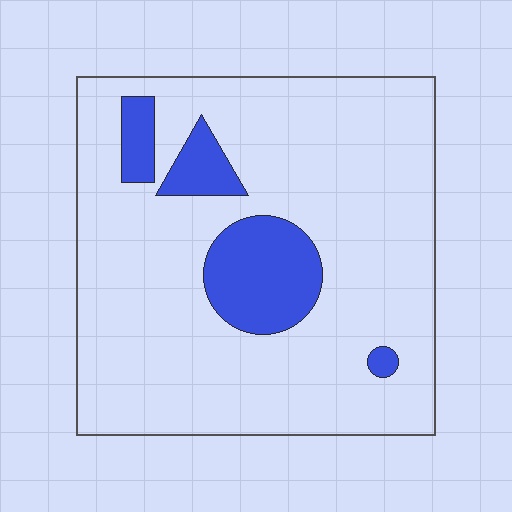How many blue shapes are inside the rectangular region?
4.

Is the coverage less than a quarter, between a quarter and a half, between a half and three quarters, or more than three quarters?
Less than a quarter.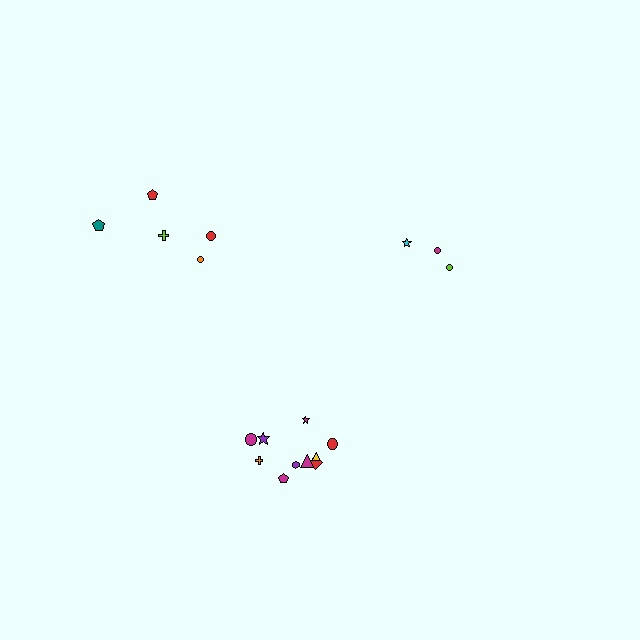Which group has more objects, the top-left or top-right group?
The top-left group.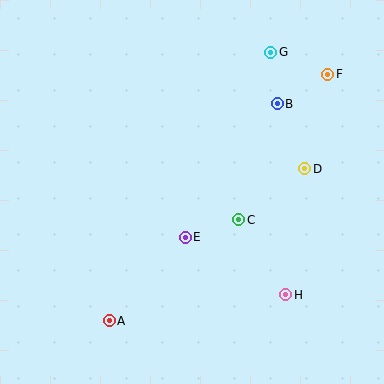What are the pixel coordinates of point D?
Point D is at (305, 169).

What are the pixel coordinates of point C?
Point C is at (239, 220).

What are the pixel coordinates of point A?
Point A is at (109, 321).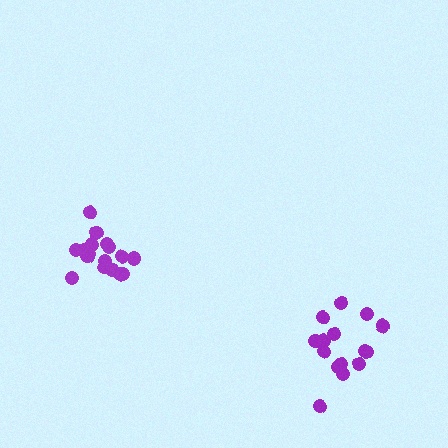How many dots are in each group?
Group 1: 15 dots, Group 2: 17 dots (32 total).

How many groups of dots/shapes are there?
There are 2 groups.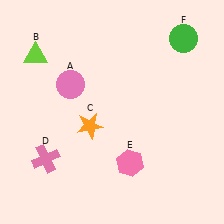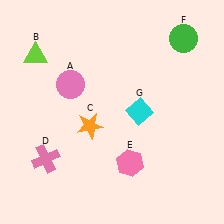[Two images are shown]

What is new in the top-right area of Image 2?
A cyan diamond (G) was added in the top-right area of Image 2.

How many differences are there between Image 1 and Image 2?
There is 1 difference between the two images.